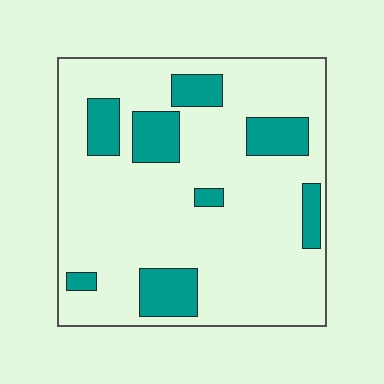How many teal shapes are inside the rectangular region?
8.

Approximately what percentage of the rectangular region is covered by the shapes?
Approximately 20%.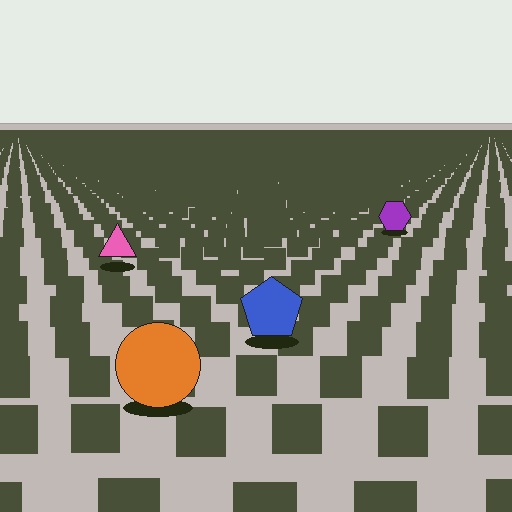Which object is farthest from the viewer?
The purple hexagon is farthest from the viewer. It appears smaller and the ground texture around it is denser.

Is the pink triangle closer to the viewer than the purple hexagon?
Yes. The pink triangle is closer — you can tell from the texture gradient: the ground texture is coarser near it.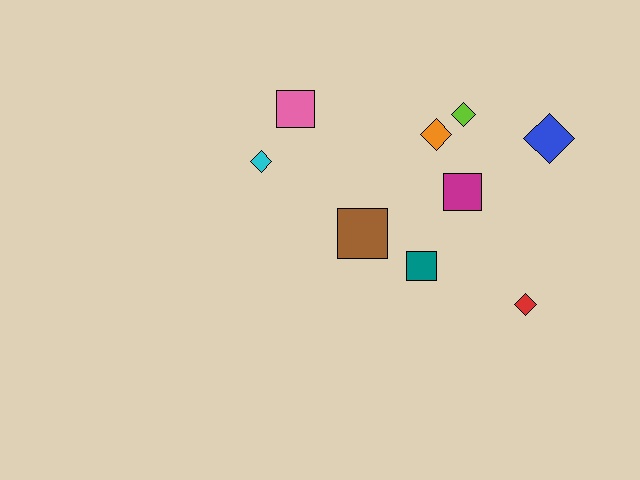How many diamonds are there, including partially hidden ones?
There are 5 diamonds.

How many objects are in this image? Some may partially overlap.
There are 9 objects.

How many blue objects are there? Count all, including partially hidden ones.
There is 1 blue object.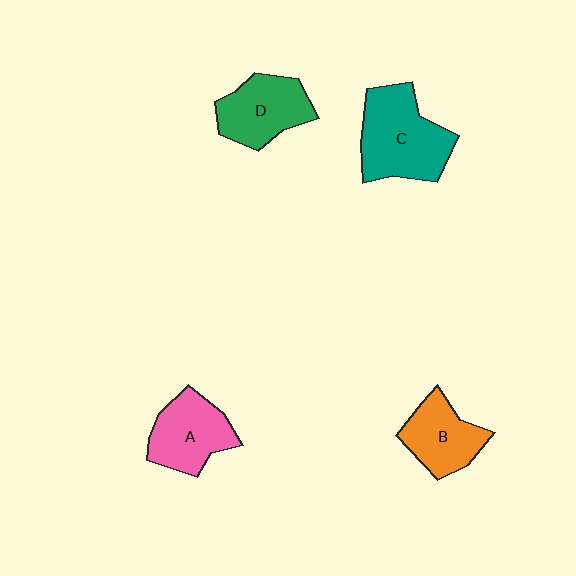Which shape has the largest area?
Shape C (teal).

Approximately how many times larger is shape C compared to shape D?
Approximately 1.3 times.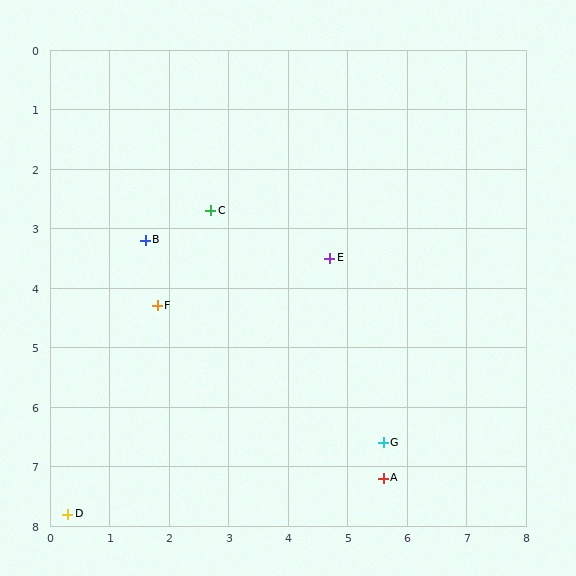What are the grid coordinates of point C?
Point C is at approximately (2.7, 2.7).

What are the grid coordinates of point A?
Point A is at approximately (5.6, 7.2).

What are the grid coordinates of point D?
Point D is at approximately (0.3, 7.8).